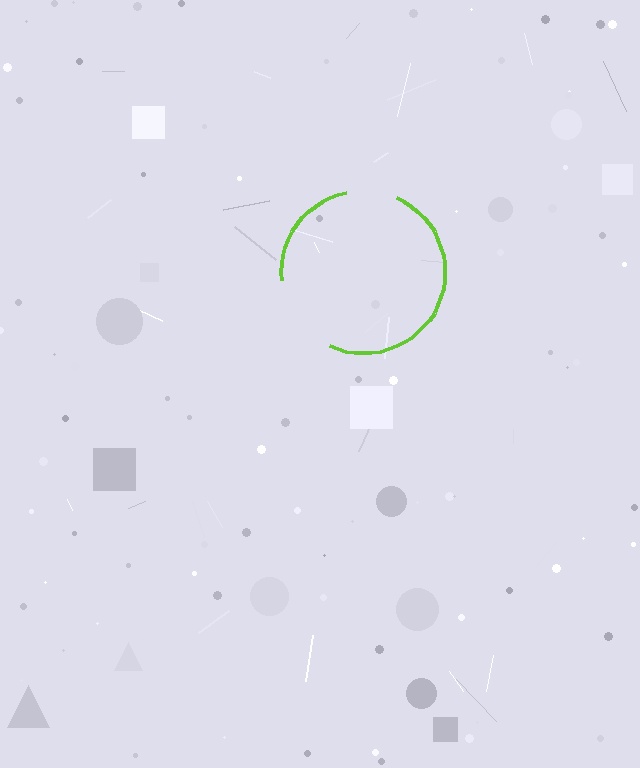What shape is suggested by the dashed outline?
The dashed outline suggests a circle.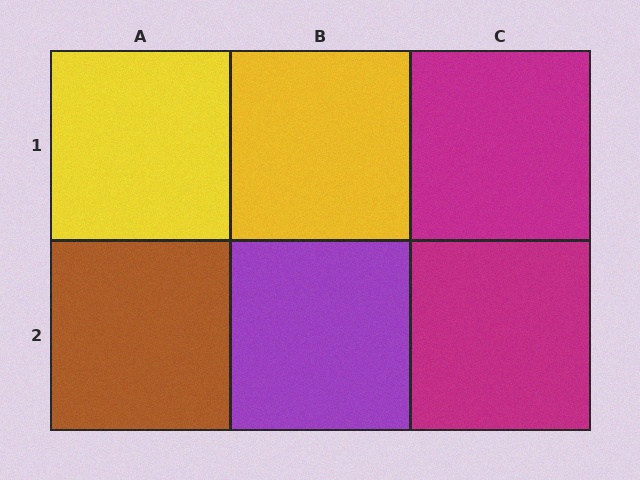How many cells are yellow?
2 cells are yellow.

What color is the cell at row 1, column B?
Yellow.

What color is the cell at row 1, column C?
Magenta.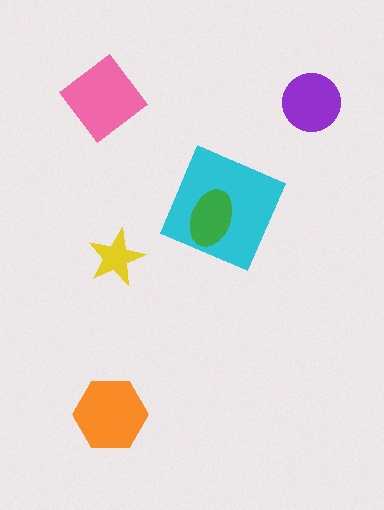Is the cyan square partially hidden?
Yes, it is partially covered by another shape.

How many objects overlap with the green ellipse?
1 object overlaps with the green ellipse.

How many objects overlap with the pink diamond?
0 objects overlap with the pink diamond.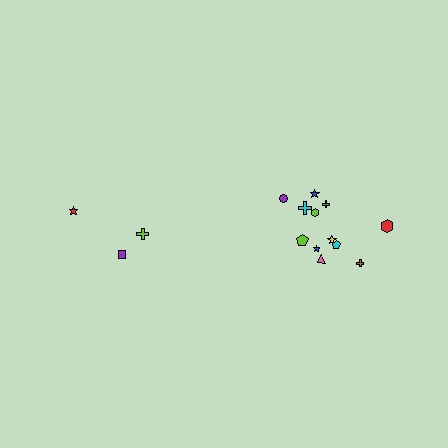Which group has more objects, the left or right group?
The right group.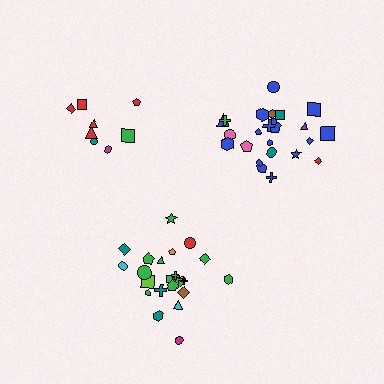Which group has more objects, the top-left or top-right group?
The top-right group.